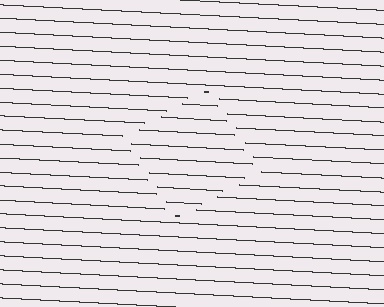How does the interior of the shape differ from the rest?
The interior of the shape contains the same grating, shifted by half a period — the contour is defined by the phase discontinuity where line-ends from the inner and outer gratings abut.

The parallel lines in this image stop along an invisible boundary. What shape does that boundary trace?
An illusory square. The interior of the shape contains the same grating, shifted by half a period — the contour is defined by the phase discontinuity where line-ends from the inner and outer gratings abut.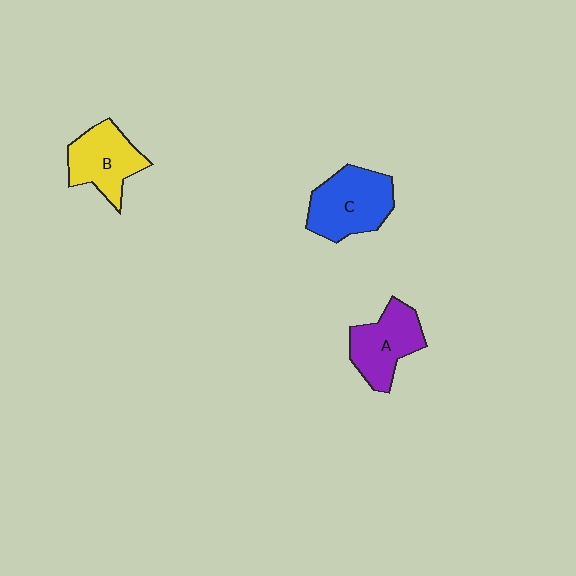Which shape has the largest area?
Shape C (blue).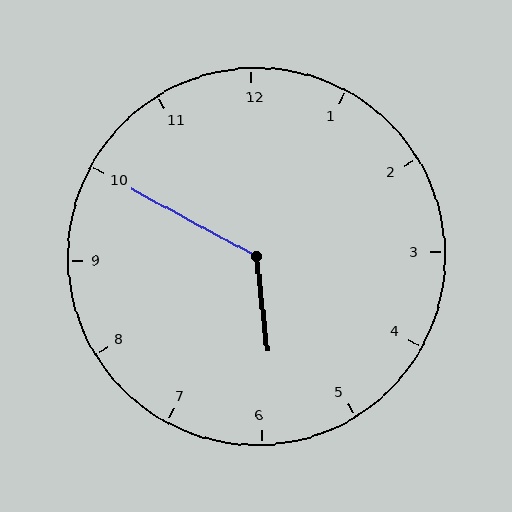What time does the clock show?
5:50.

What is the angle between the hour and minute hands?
Approximately 125 degrees.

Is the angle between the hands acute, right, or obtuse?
It is obtuse.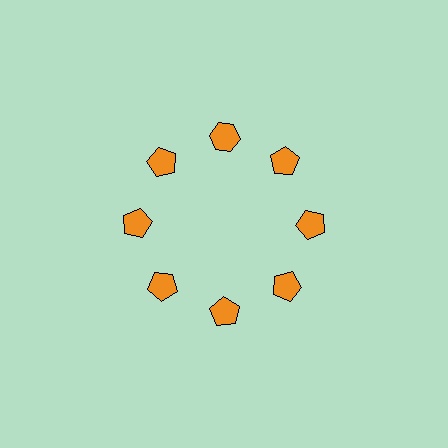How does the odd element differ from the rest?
It has a different shape: hexagon instead of pentagon.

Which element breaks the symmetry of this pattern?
The orange hexagon at roughly the 12 o'clock position breaks the symmetry. All other shapes are orange pentagons.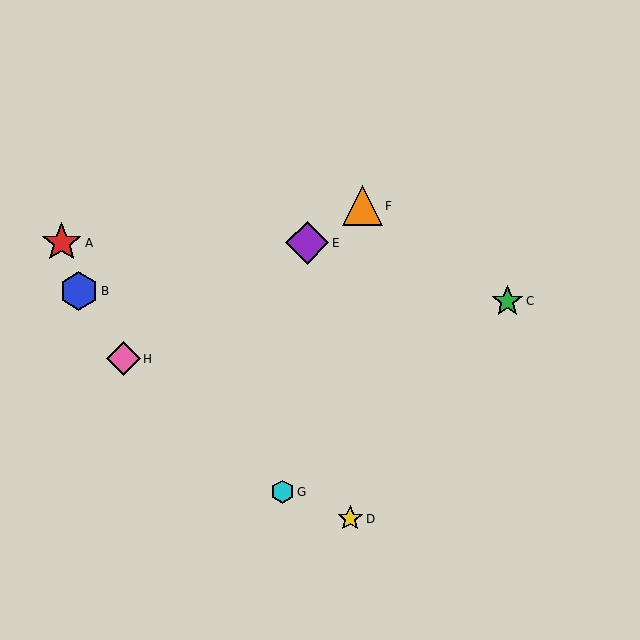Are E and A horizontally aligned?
Yes, both are at y≈243.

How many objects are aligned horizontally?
2 objects (A, E) are aligned horizontally.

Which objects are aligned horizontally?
Objects A, E are aligned horizontally.